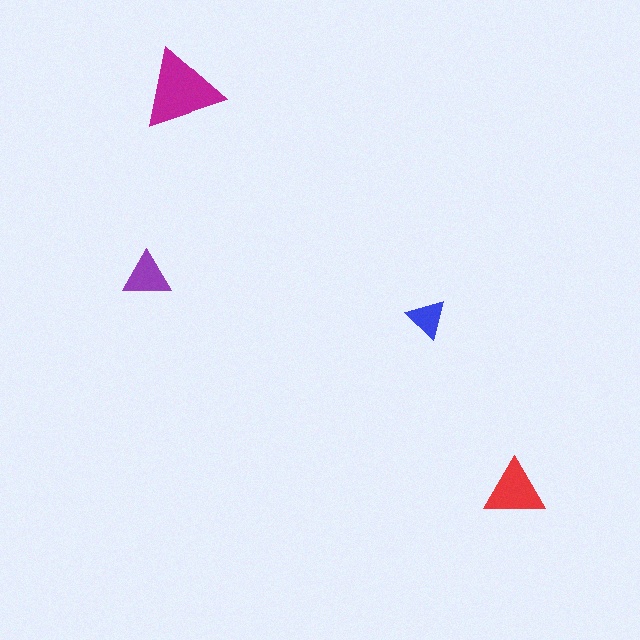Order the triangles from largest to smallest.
the magenta one, the red one, the purple one, the blue one.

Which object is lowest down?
The red triangle is bottommost.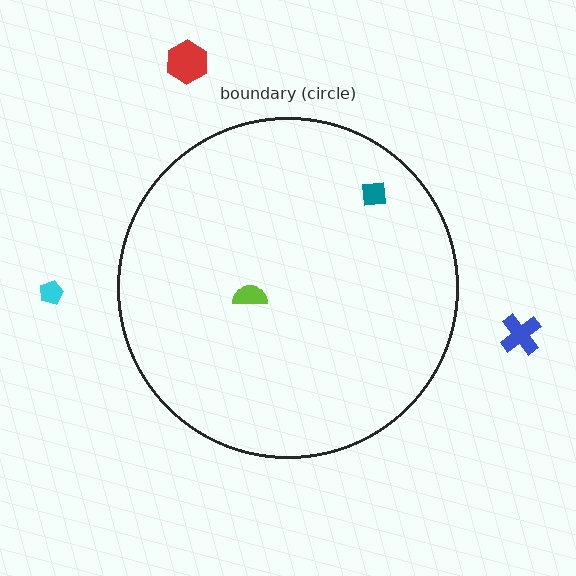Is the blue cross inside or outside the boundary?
Outside.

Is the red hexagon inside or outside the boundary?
Outside.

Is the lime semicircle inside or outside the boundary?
Inside.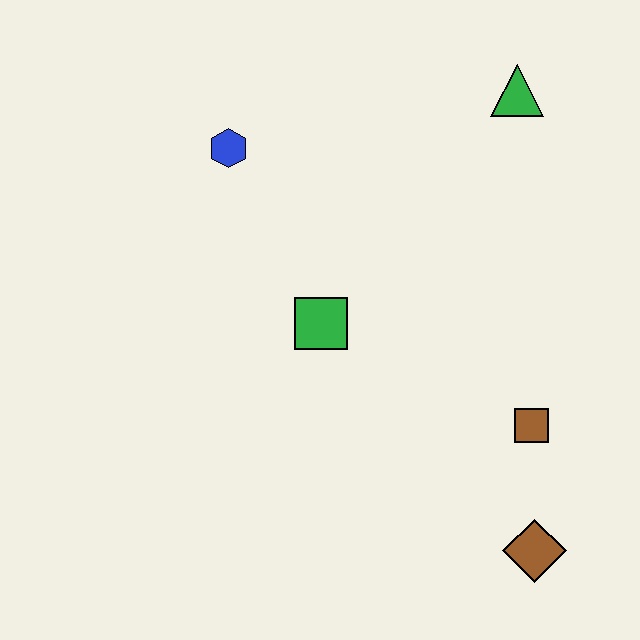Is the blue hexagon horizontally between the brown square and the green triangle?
No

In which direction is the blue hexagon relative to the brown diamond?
The blue hexagon is above the brown diamond.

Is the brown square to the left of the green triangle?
No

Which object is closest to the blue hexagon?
The green square is closest to the blue hexagon.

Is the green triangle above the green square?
Yes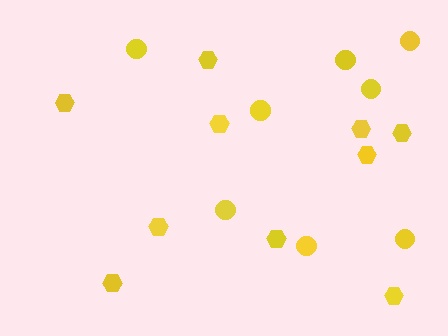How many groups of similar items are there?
There are 2 groups: one group of hexagons (10) and one group of circles (8).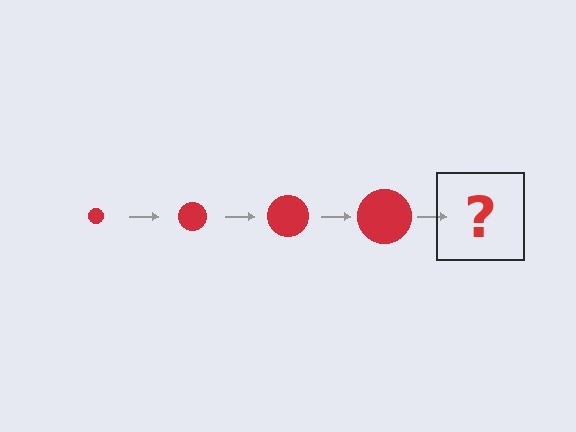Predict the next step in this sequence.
The next step is a red circle, larger than the previous one.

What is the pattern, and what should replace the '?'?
The pattern is that the circle gets progressively larger each step. The '?' should be a red circle, larger than the previous one.